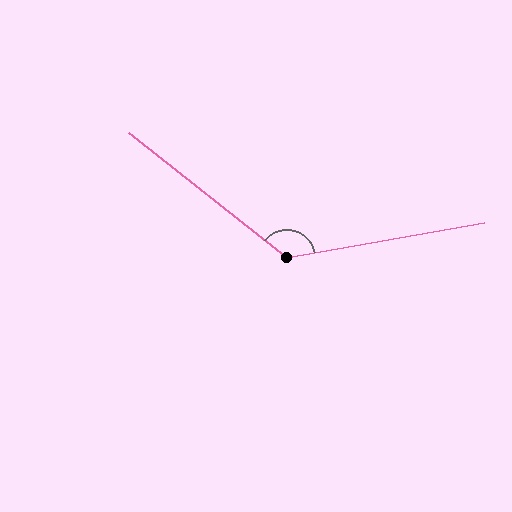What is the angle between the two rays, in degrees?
Approximately 132 degrees.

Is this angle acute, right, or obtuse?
It is obtuse.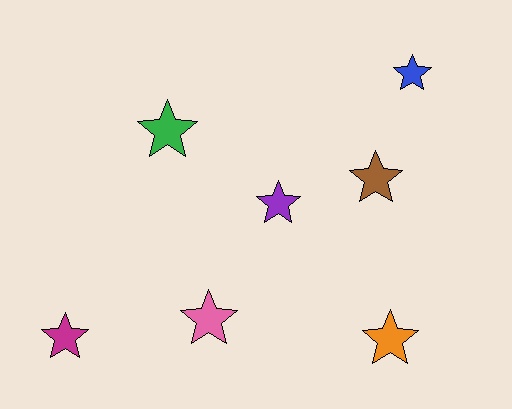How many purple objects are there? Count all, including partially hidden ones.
There is 1 purple object.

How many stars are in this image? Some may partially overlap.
There are 7 stars.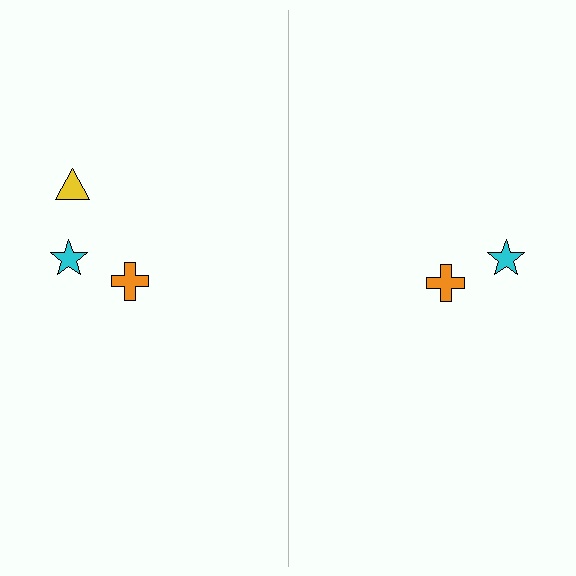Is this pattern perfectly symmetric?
No, the pattern is not perfectly symmetric. A yellow triangle is missing from the right side.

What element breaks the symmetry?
A yellow triangle is missing from the right side.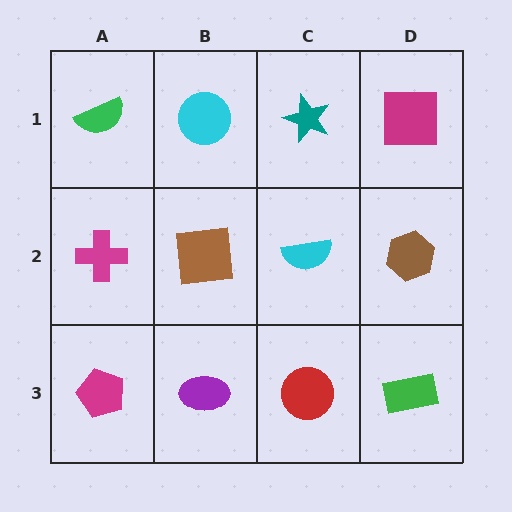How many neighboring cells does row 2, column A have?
3.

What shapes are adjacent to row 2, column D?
A magenta square (row 1, column D), a green rectangle (row 3, column D), a cyan semicircle (row 2, column C).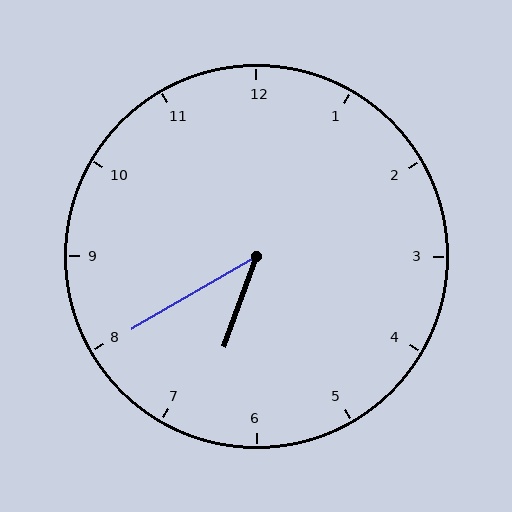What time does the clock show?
6:40.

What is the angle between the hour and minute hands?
Approximately 40 degrees.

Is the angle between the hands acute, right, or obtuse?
It is acute.